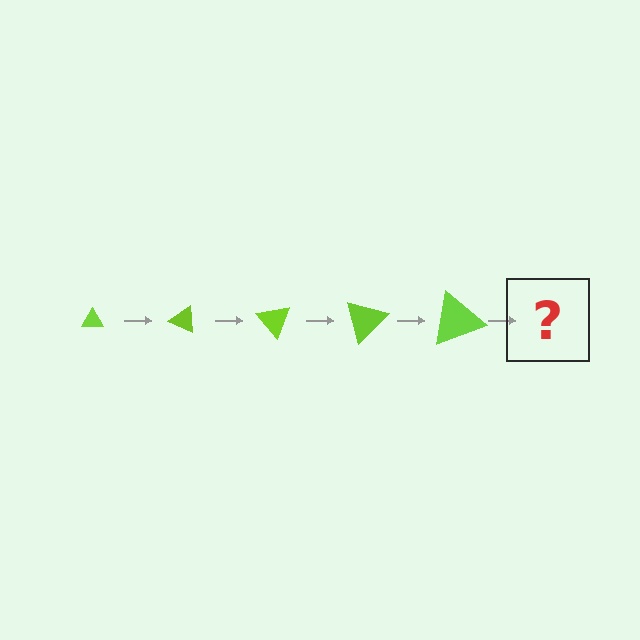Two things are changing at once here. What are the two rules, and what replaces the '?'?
The two rules are that the triangle grows larger each step and it rotates 25 degrees each step. The '?' should be a triangle, larger than the previous one and rotated 125 degrees from the start.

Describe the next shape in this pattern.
It should be a triangle, larger than the previous one and rotated 125 degrees from the start.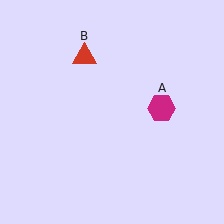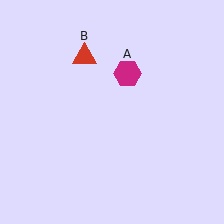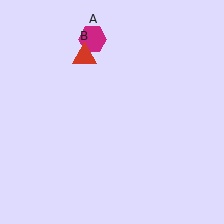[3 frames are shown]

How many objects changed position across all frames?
1 object changed position: magenta hexagon (object A).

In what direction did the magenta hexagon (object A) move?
The magenta hexagon (object A) moved up and to the left.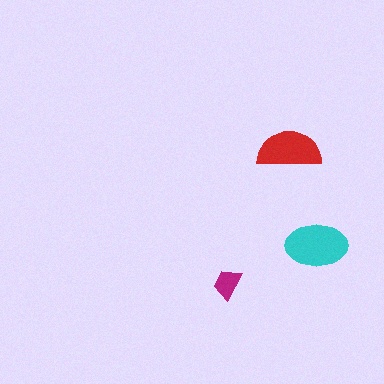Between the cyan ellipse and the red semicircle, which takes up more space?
The cyan ellipse.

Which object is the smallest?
The magenta trapezoid.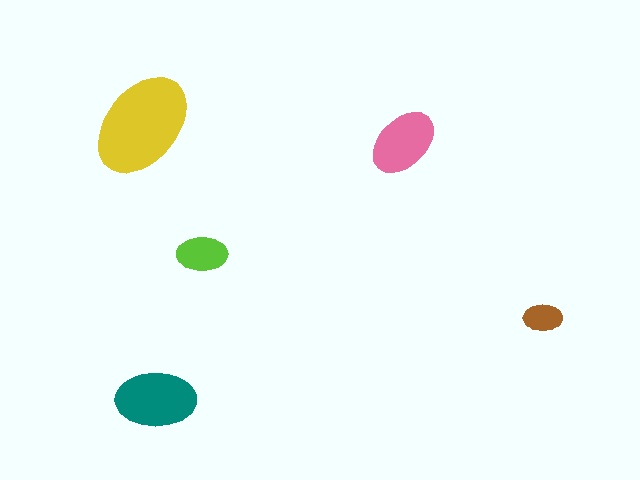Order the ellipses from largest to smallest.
the yellow one, the teal one, the pink one, the lime one, the brown one.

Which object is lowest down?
The teal ellipse is bottommost.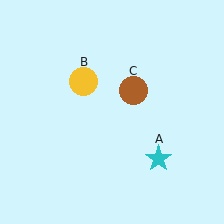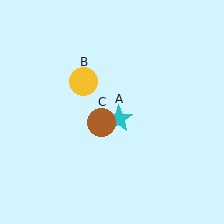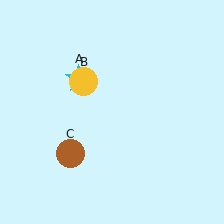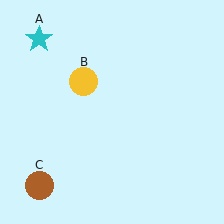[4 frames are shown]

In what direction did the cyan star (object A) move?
The cyan star (object A) moved up and to the left.